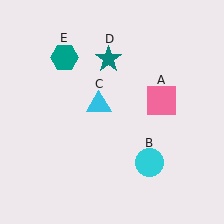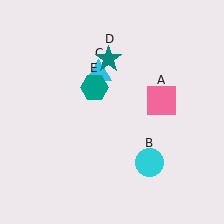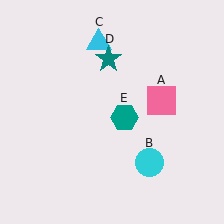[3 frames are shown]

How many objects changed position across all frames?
2 objects changed position: cyan triangle (object C), teal hexagon (object E).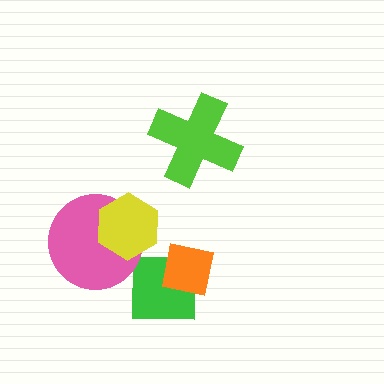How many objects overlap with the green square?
1 object overlaps with the green square.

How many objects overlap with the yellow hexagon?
1 object overlaps with the yellow hexagon.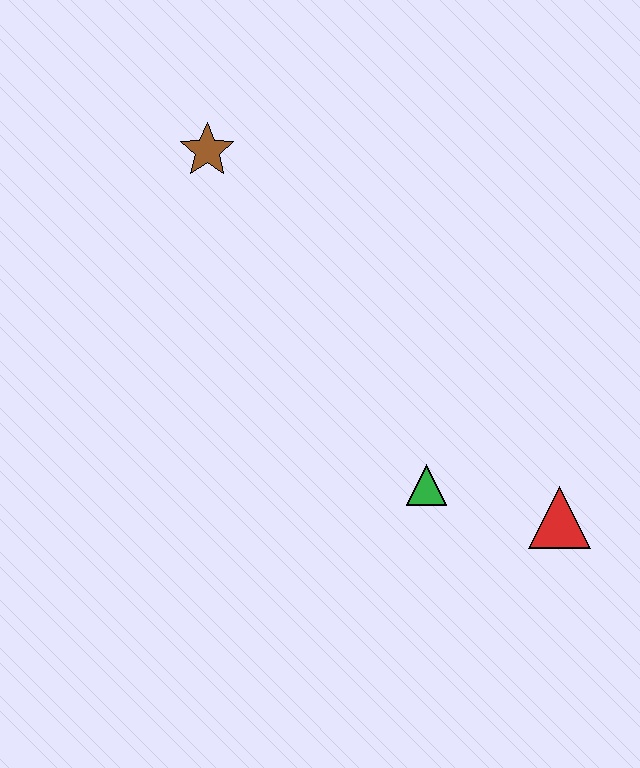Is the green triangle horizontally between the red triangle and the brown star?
Yes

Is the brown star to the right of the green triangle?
No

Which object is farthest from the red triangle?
The brown star is farthest from the red triangle.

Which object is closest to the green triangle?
The red triangle is closest to the green triangle.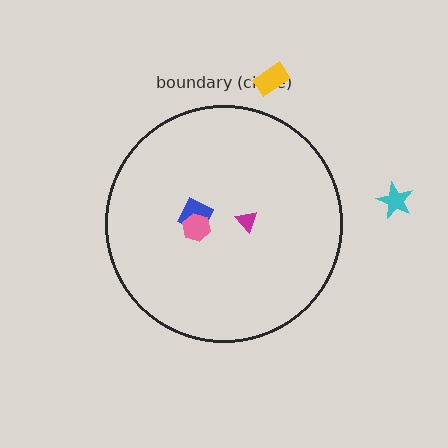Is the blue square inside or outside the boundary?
Inside.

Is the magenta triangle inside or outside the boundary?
Inside.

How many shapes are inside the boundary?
3 inside, 2 outside.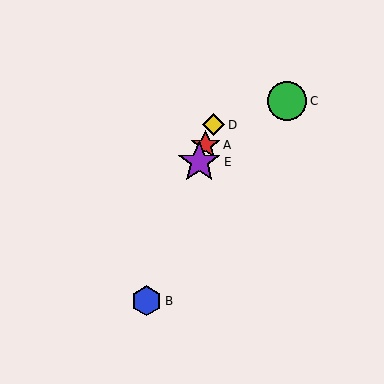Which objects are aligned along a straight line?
Objects A, B, D, E are aligned along a straight line.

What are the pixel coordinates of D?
Object D is at (213, 125).